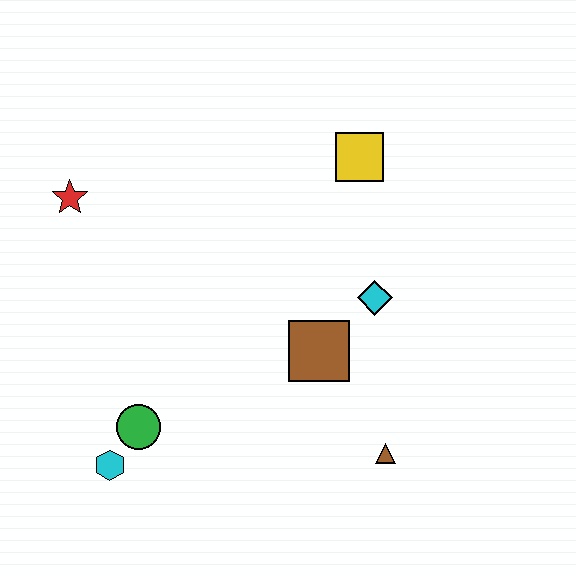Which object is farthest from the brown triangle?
The red star is farthest from the brown triangle.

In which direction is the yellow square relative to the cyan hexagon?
The yellow square is above the cyan hexagon.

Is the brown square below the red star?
Yes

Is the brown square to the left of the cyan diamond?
Yes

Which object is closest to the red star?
The green circle is closest to the red star.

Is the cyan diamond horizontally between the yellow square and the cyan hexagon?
No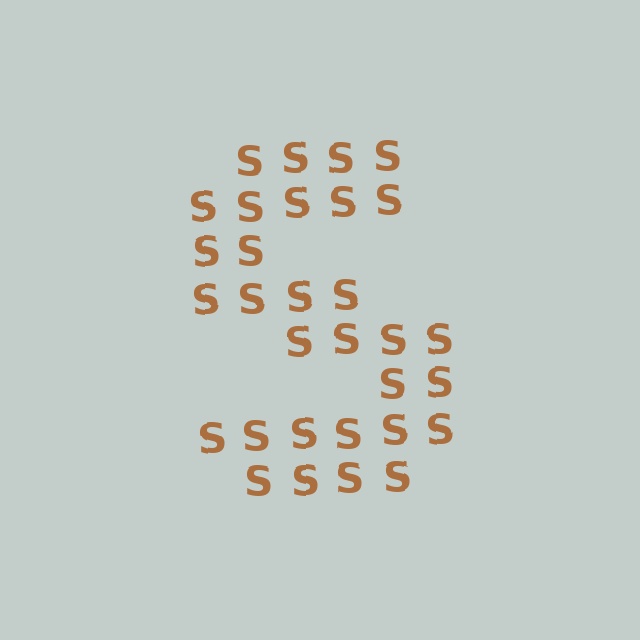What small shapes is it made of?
It is made of small letter S's.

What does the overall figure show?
The overall figure shows the letter S.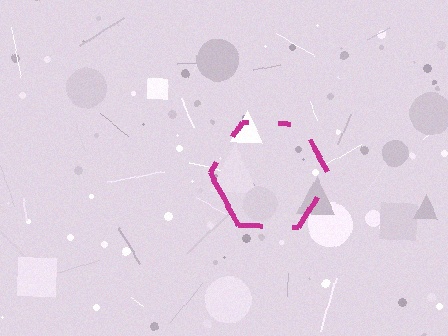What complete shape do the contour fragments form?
The contour fragments form a hexagon.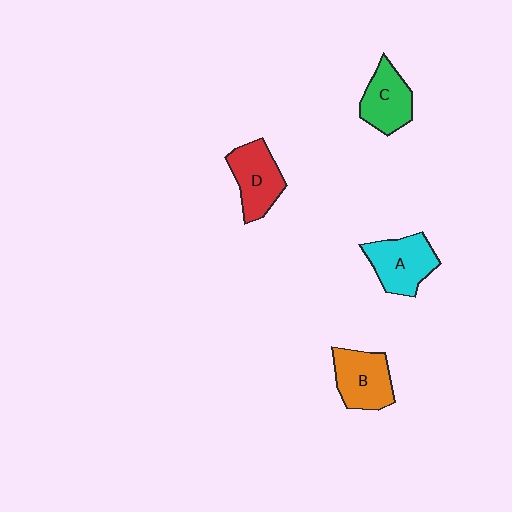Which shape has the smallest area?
Shape C (green).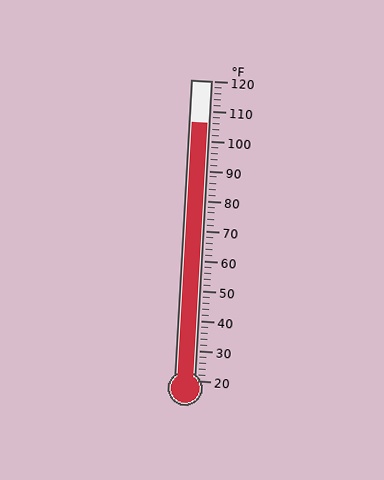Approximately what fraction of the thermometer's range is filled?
The thermometer is filled to approximately 85% of its range.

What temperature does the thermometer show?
The thermometer shows approximately 106°F.